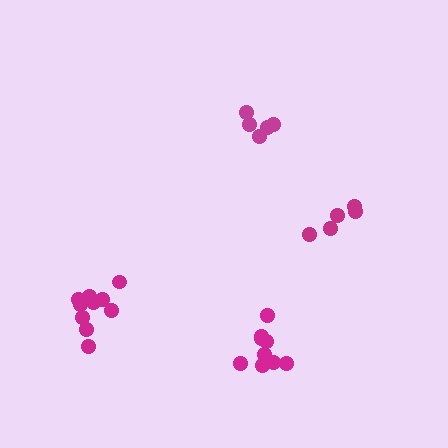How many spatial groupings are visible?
There are 4 spatial groupings.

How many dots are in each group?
Group 1: 10 dots, Group 2: 5 dots, Group 3: 9 dots, Group 4: 5 dots (29 total).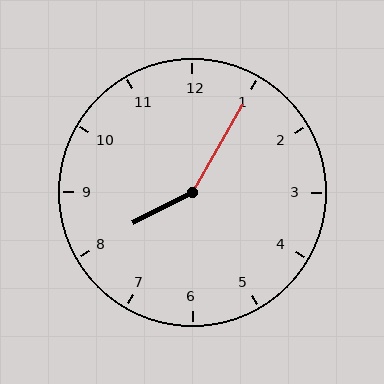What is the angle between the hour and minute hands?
Approximately 148 degrees.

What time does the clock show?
8:05.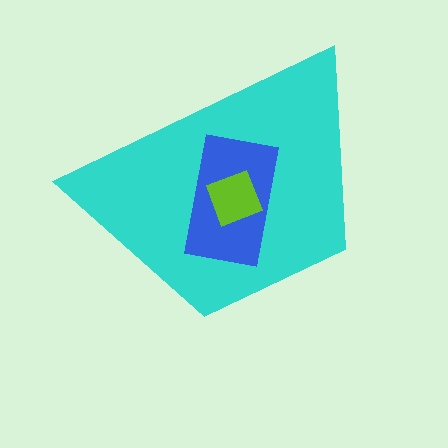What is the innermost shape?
The lime diamond.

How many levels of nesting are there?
3.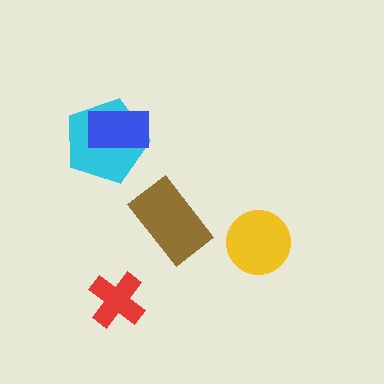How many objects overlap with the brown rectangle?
0 objects overlap with the brown rectangle.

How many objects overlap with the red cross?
0 objects overlap with the red cross.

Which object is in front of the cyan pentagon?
The blue rectangle is in front of the cyan pentagon.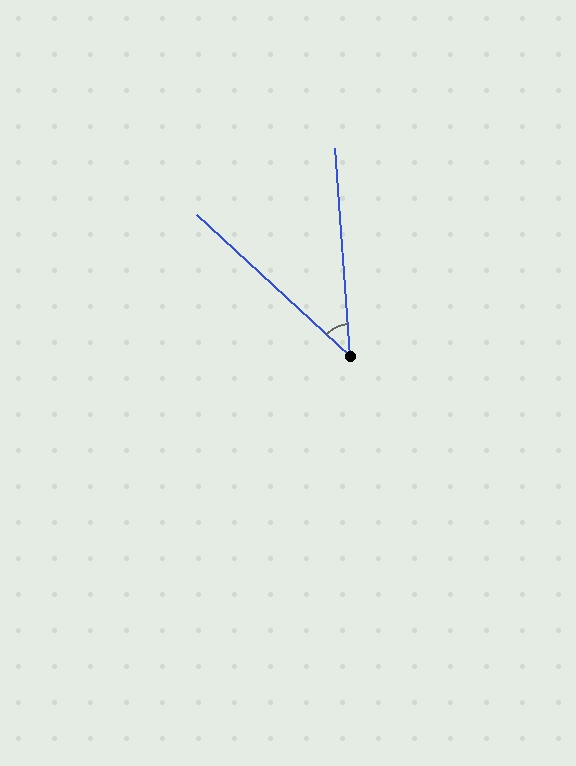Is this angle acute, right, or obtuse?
It is acute.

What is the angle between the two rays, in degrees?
Approximately 43 degrees.